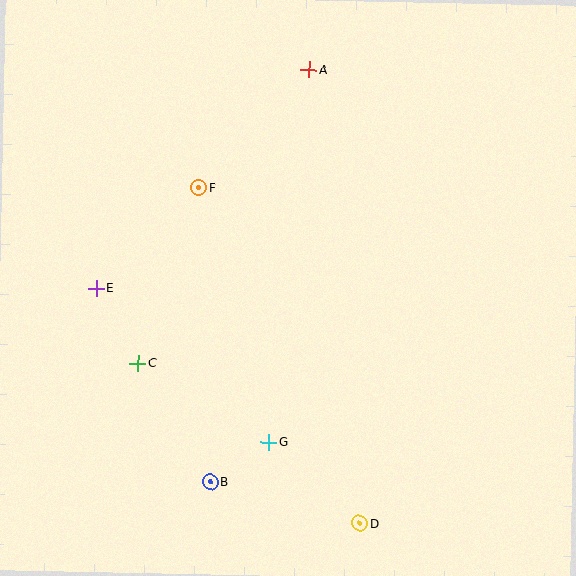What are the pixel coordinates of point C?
Point C is at (138, 363).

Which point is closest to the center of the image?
Point F at (199, 188) is closest to the center.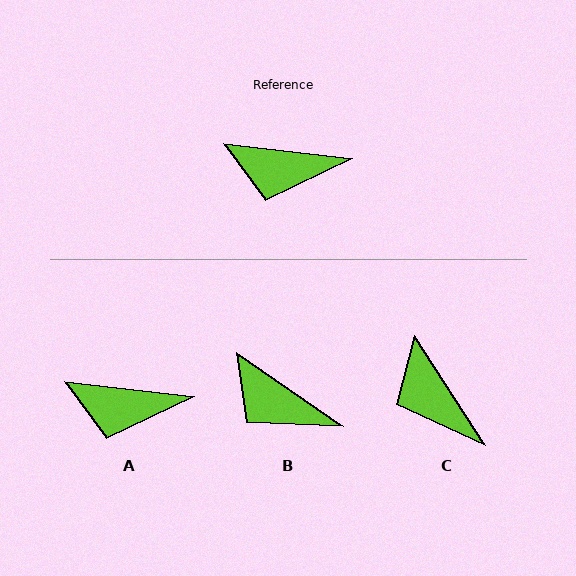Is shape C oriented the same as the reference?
No, it is off by about 51 degrees.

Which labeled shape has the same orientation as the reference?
A.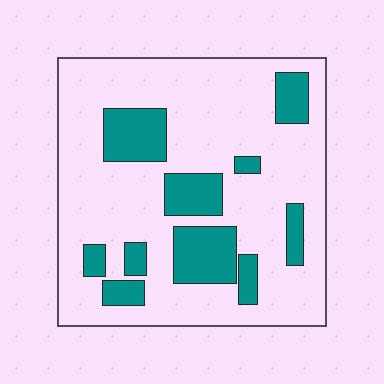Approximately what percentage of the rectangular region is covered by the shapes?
Approximately 25%.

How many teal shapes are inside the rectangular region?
10.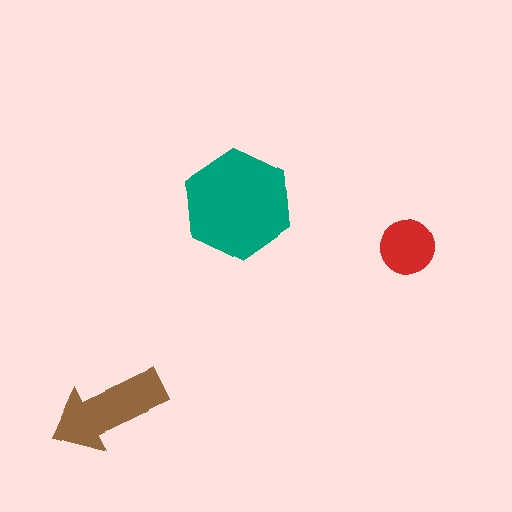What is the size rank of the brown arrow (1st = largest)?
2nd.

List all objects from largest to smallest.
The teal hexagon, the brown arrow, the red circle.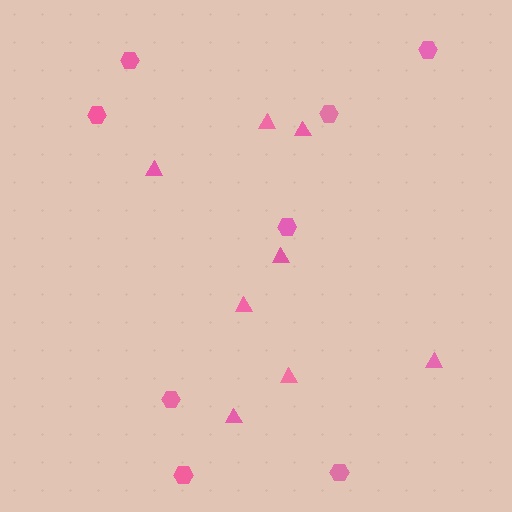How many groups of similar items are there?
There are 2 groups: one group of hexagons (8) and one group of triangles (8).